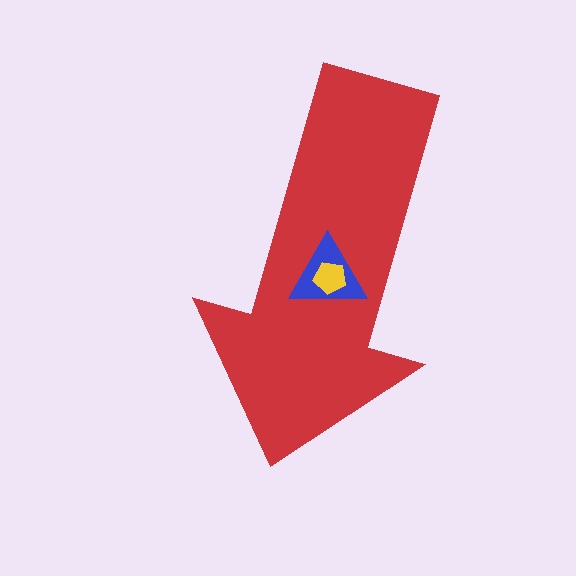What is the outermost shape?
The red arrow.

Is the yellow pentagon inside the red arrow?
Yes.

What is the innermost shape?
The yellow pentagon.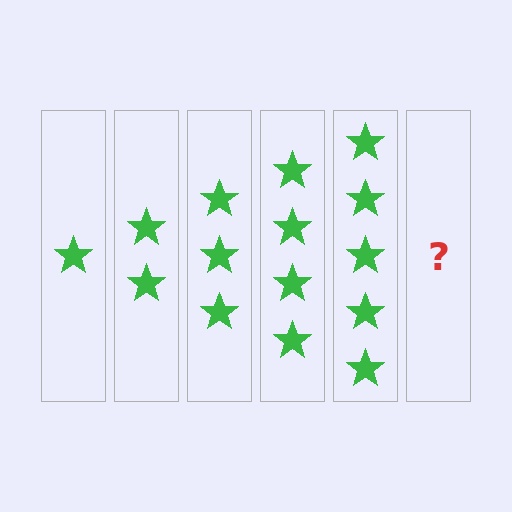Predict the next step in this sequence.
The next step is 6 stars.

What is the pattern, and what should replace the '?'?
The pattern is that each step adds one more star. The '?' should be 6 stars.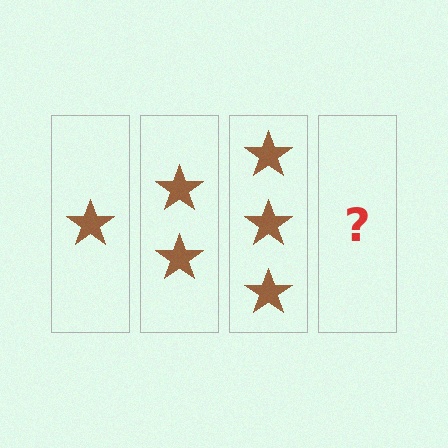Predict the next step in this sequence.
The next step is 4 stars.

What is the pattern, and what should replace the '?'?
The pattern is that each step adds one more star. The '?' should be 4 stars.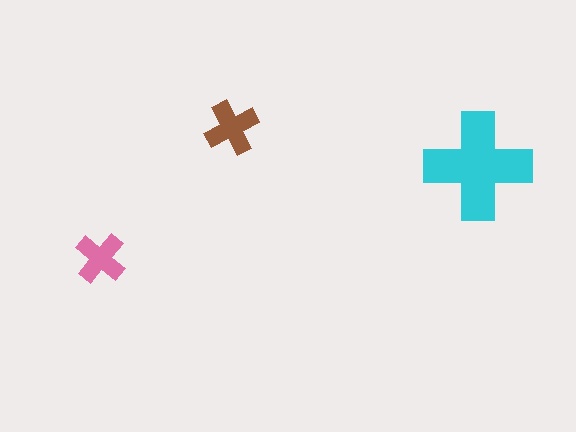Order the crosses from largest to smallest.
the cyan one, the brown one, the pink one.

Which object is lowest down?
The pink cross is bottommost.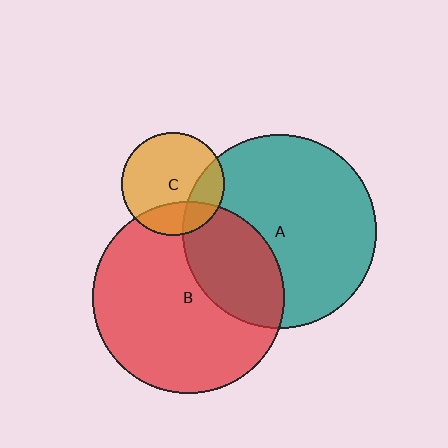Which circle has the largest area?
Circle A (teal).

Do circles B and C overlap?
Yes.